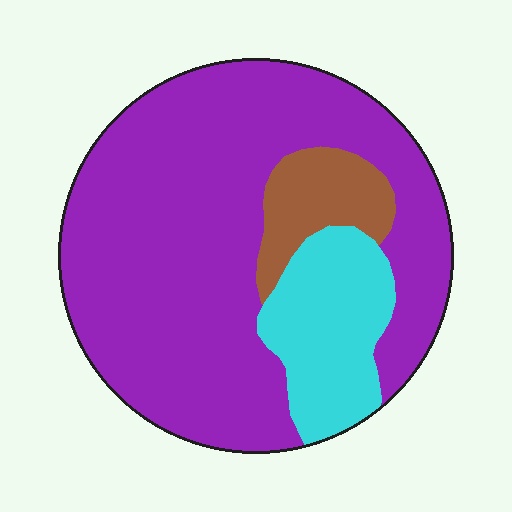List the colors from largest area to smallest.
From largest to smallest: purple, cyan, brown.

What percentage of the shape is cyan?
Cyan takes up about one sixth (1/6) of the shape.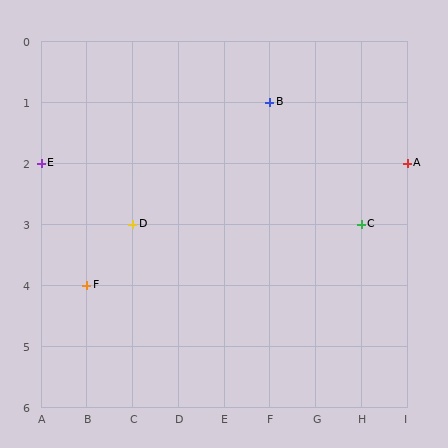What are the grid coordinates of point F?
Point F is at grid coordinates (B, 4).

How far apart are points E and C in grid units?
Points E and C are 7 columns and 1 row apart (about 7.1 grid units diagonally).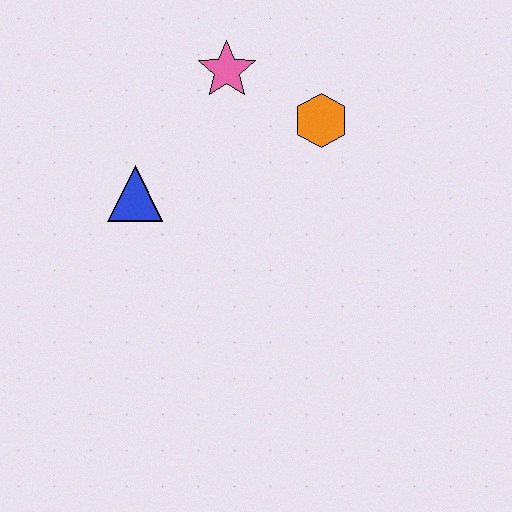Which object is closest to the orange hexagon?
The pink star is closest to the orange hexagon.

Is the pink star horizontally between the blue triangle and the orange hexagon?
Yes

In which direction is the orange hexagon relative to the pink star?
The orange hexagon is to the right of the pink star.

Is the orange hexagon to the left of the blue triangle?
No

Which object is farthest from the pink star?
The blue triangle is farthest from the pink star.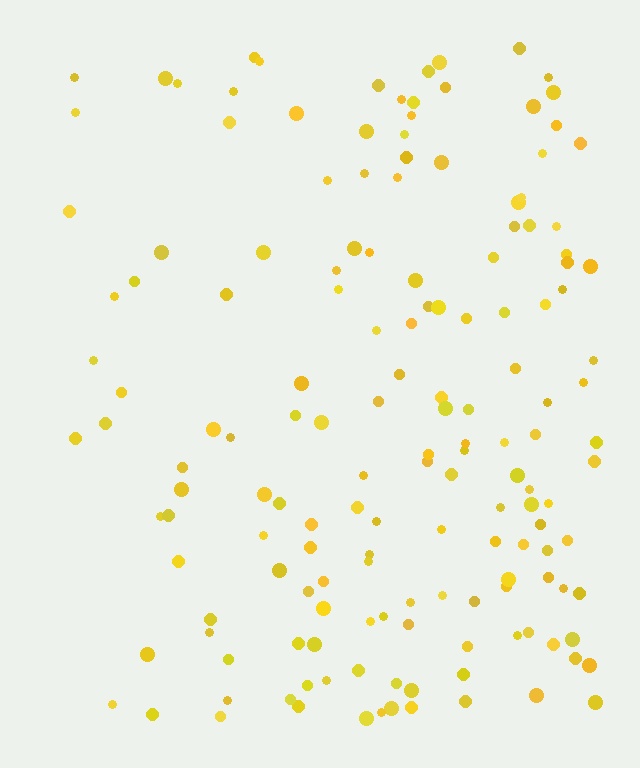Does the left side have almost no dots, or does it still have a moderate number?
Still a moderate number, just noticeably fewer than the right.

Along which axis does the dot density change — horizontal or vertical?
Horizontal.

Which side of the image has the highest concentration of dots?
The right.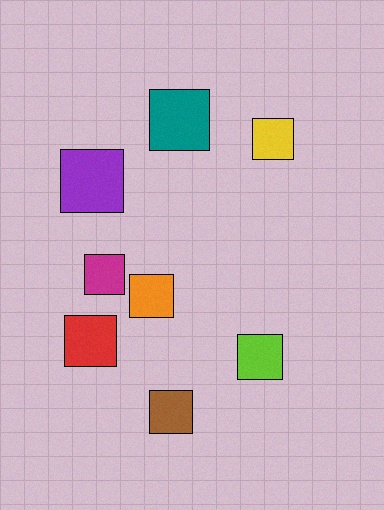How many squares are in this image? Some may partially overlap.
There are 8 squares.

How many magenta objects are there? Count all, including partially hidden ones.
There is 1 magenta object.